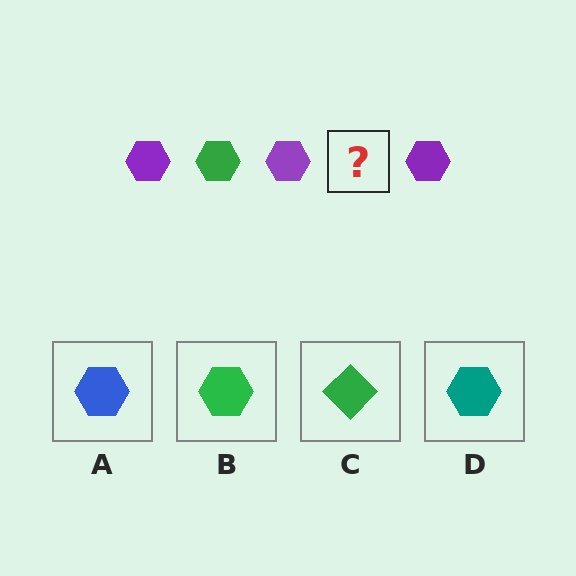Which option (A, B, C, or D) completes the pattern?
B.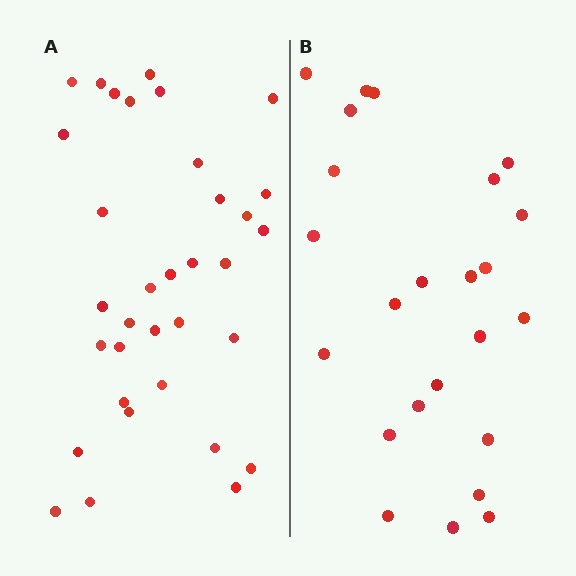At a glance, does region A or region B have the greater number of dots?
Region A (the left region) has more dots.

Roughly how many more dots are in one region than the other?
Region A has roughly 10 or so more dots than region B.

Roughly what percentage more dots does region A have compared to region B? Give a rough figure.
About 40% more.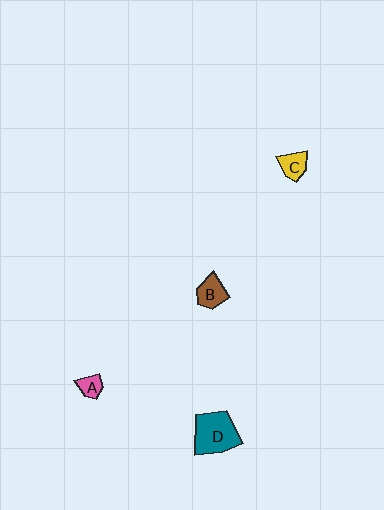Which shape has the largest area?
Shape D (teal).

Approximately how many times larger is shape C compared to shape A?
Approximately 1.3 times.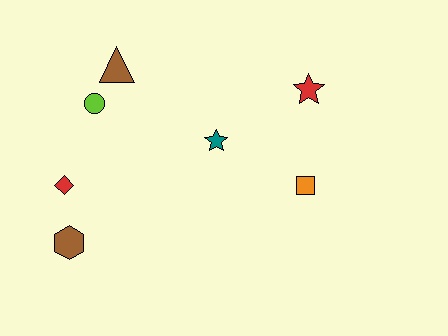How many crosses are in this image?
There are no crosses.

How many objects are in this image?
There are 7 objects.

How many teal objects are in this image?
There is 1 teal object.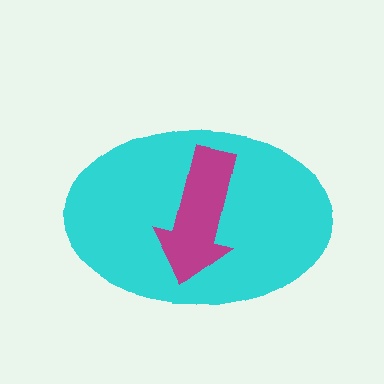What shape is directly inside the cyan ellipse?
The magenta arrow.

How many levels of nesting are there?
2.